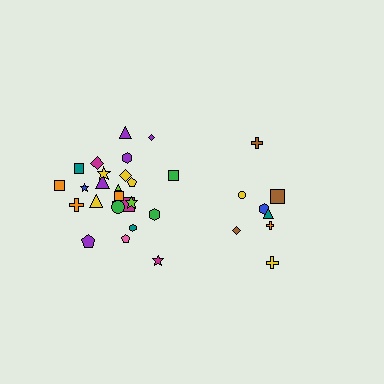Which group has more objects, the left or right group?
The left group.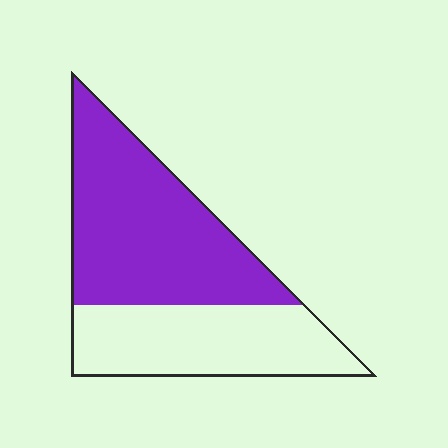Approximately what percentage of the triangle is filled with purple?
Approximately 60%.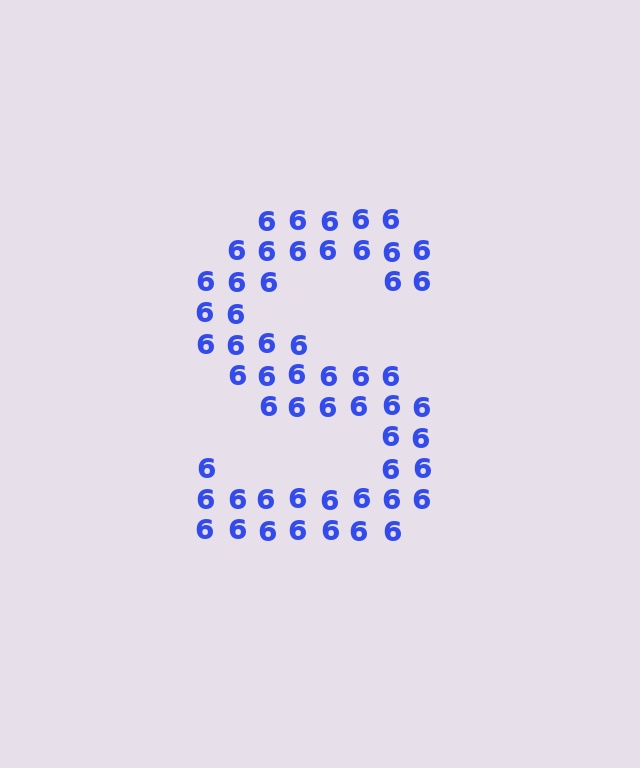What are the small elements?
The small elements are digit 6's.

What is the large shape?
The large shape is the letter S.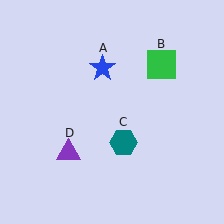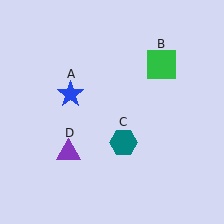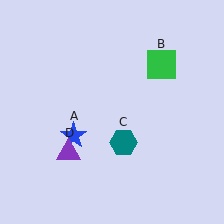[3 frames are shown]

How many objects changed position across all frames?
1 object changed position: blue star (object A).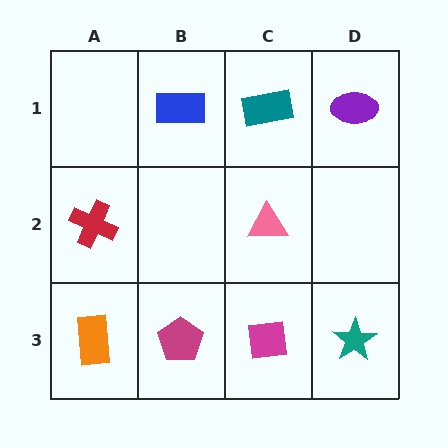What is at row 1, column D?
A purple ellipse.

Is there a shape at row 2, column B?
No, that cell is empty.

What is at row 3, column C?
A magenta square.